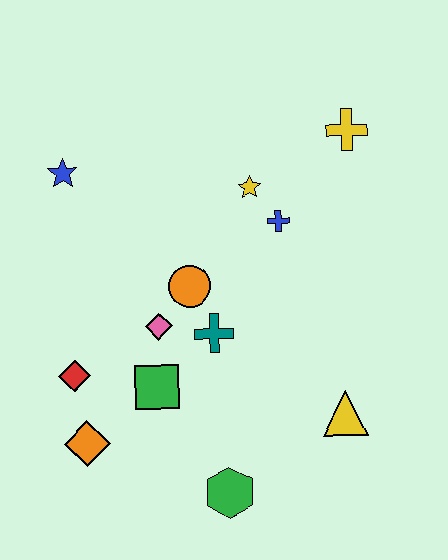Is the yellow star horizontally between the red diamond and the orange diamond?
No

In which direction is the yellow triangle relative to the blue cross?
The yellow triangle is below the blue cross.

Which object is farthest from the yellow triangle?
The blue star is farthest from the yellow triangle.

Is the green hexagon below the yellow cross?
Yes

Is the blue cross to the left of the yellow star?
No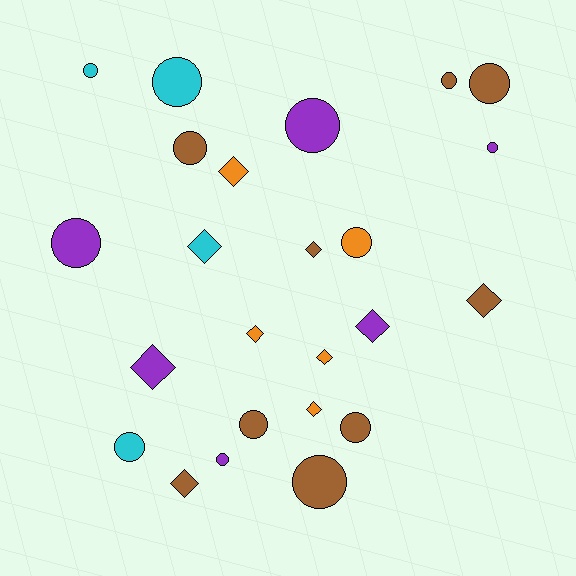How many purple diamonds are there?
There are 2 purple diamonds.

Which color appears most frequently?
Brown, with 9 objects.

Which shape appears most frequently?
Circle, with 14 objects.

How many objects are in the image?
There are 24 objects.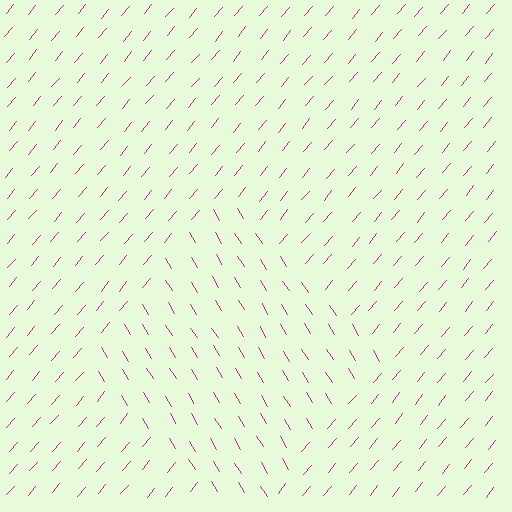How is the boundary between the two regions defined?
The boundary is defined purely by a change in line orientation (approximately 72 degrees difference). All lines are the same color and thickness.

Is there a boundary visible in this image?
Yes, there is a texture boundary formed by a change in line orientation.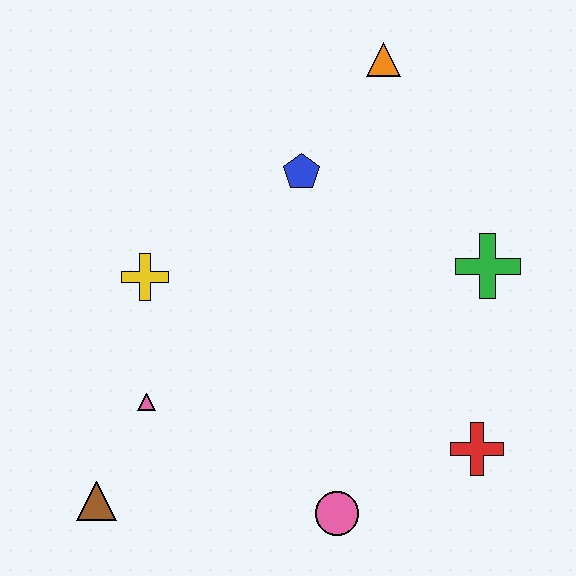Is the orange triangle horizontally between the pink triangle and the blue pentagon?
No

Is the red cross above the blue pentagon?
No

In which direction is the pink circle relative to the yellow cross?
The pink circle is below the yellow cross.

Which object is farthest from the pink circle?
The orange triangle is farthest from the pink circle.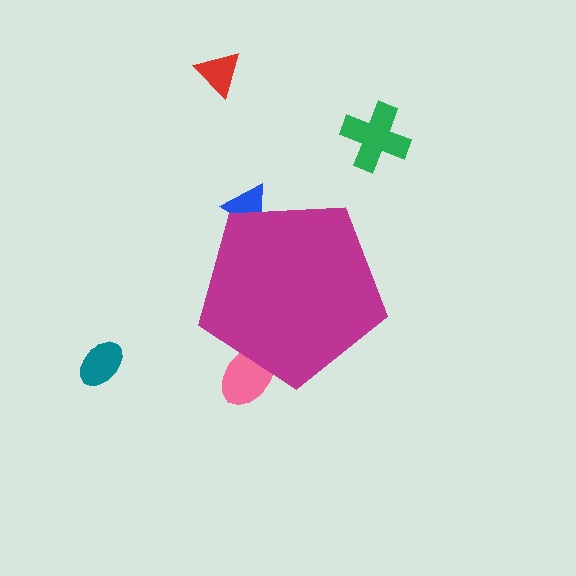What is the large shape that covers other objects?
A magenta pentagon.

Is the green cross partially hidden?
No, the green cross is fully visible.